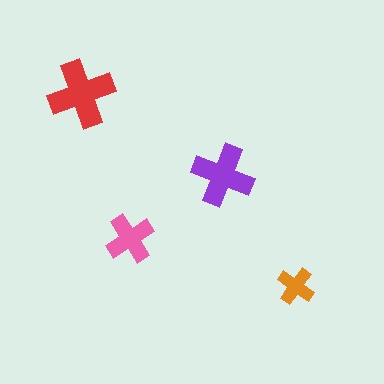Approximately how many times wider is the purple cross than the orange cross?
About 1.5 times wider.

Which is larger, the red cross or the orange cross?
The red one.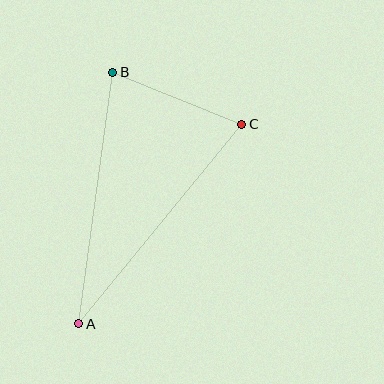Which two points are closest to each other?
Points B and C are closest to each other.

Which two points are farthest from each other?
Points A and C are farthest from each other.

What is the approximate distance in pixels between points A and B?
The distance between A and B is approximately 254 pixels.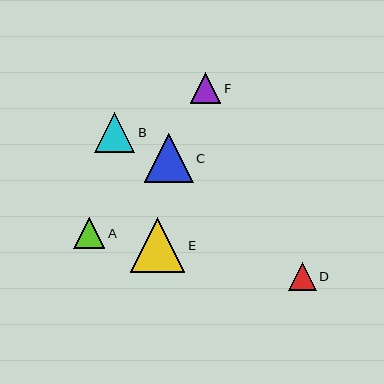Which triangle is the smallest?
Triangle D is the smallest with a size of approximately 28 pixels.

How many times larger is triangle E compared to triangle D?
Triangle E is approximately 2.0 times the size of triangle D.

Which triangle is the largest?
Triangle E is the largest with a size of approximately 55 pixels.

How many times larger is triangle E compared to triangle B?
Triangle E is approximately 1.4 times the size of triangle B.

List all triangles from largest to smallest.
From largest to smallest: E, C, B, A, F, D.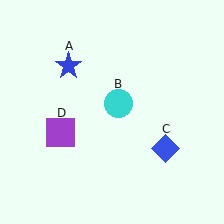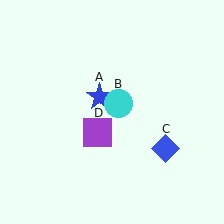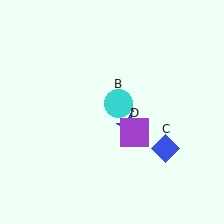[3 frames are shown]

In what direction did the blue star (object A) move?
The blue star (object A) moved down and to the right.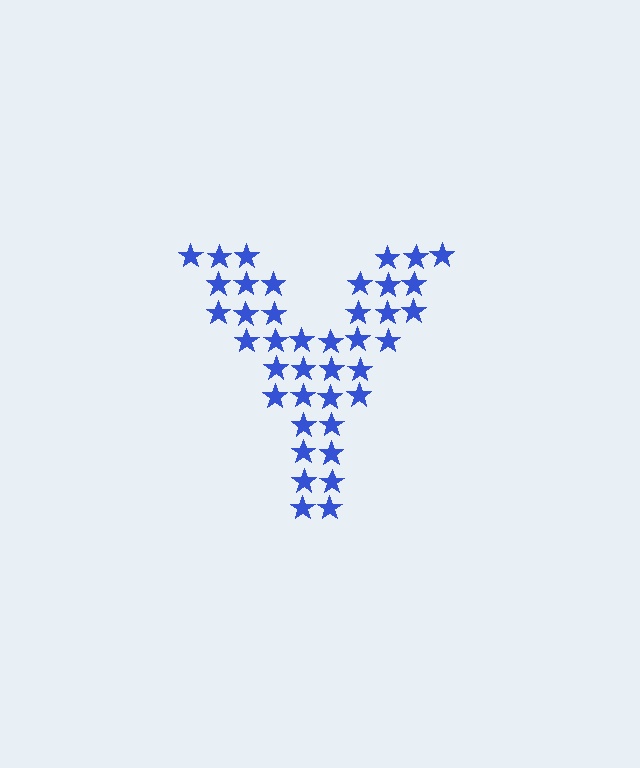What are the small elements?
The small elements are stars.